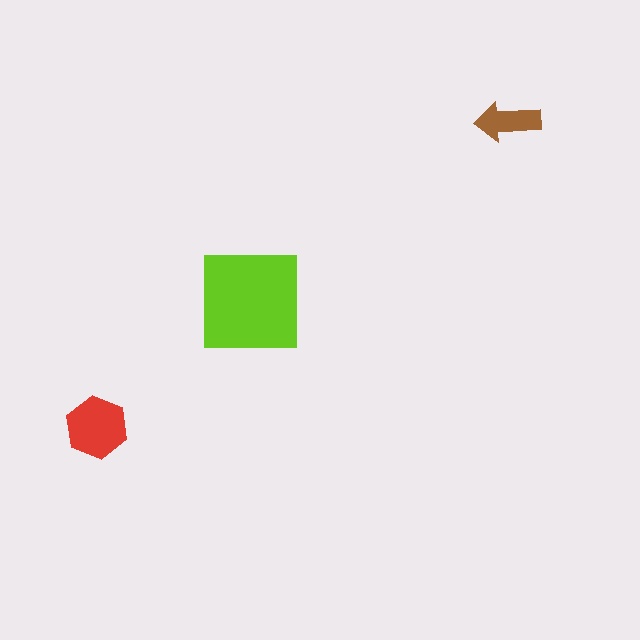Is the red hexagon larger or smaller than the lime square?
Smaller.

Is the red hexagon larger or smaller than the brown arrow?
Larger.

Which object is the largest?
The lime square.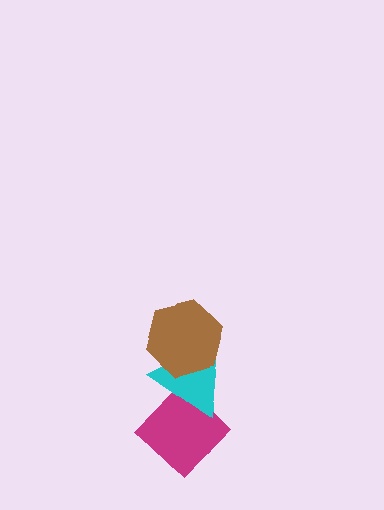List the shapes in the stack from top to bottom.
From top to bottom: the brown hexagon, the cyan triangle, the magenta diamond.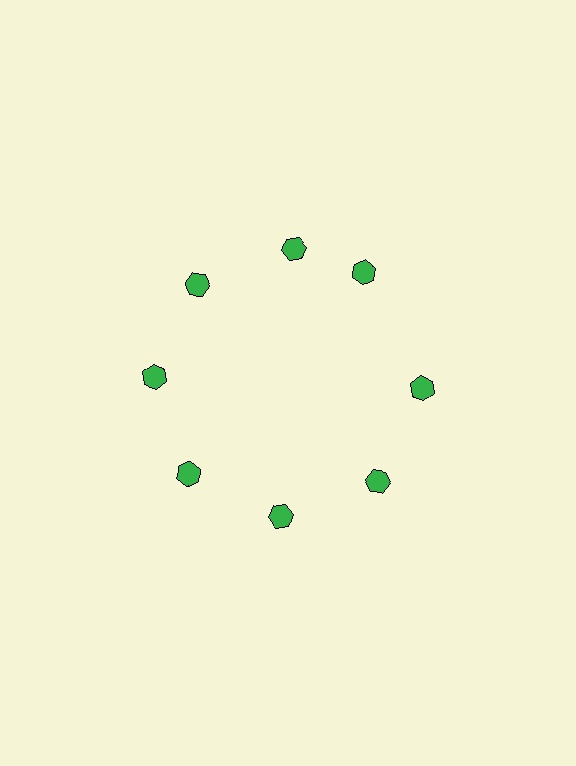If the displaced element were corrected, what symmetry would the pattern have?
It would have 8-fold rotational symmetry — the pattern would map onto itself every 45 degrees.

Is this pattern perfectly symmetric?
No. The 8 green hexagons are arranged in a ring, but one element near the 2 o'clock position is rotated out of alignment along the ring, breaking the 8-fold rotational symmetry.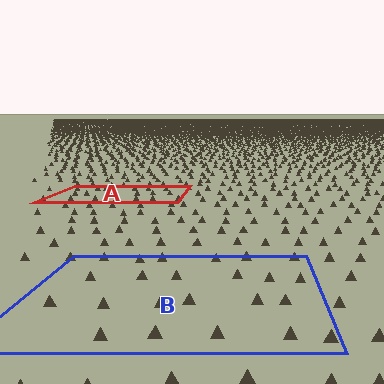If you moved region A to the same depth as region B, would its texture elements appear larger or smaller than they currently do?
They would appear larger. At a closer depth, the same texture elements are projected at a bigger on-screen size.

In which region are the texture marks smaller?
The texture marks are smaller in region A, because it is farther away.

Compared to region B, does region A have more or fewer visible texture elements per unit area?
Region A has more texture elements per unit area — they are packed more densely because it is farther away.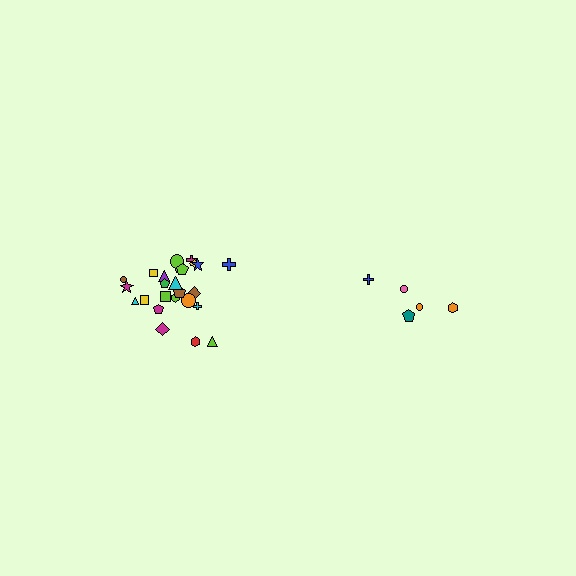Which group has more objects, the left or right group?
The left group.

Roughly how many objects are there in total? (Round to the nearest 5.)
Roughly 30 objects in total.